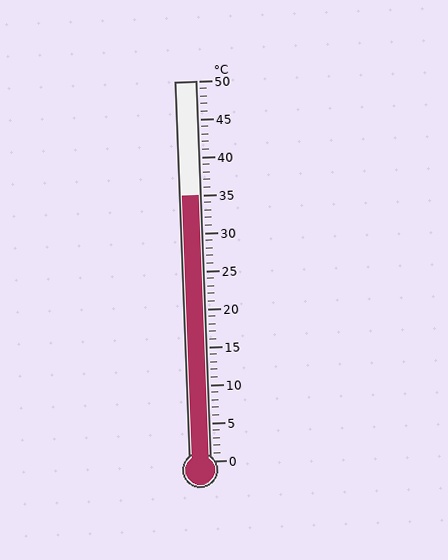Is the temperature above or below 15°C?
The temperature is above 15°C.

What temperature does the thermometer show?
The thermometer shows approximately 35°C.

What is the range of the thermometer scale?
The thermometer scale ranges from 0°C to 50°C.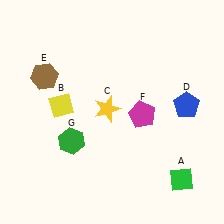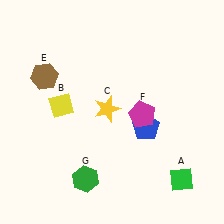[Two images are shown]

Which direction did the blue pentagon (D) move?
The blue pentagon (D) moved left.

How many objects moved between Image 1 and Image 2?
2 objects moved between the two images.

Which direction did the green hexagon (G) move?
The green hexagon (G) moved down.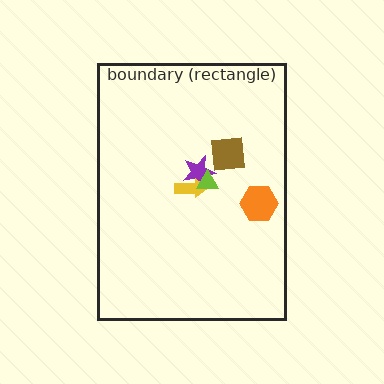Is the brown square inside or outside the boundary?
Inside.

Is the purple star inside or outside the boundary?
Inside.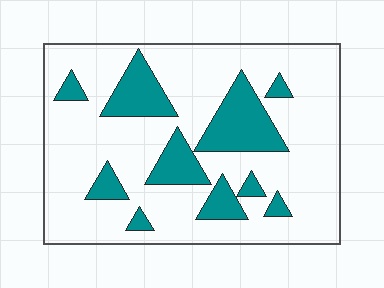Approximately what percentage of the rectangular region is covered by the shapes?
Approximately 20%.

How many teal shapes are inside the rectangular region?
10.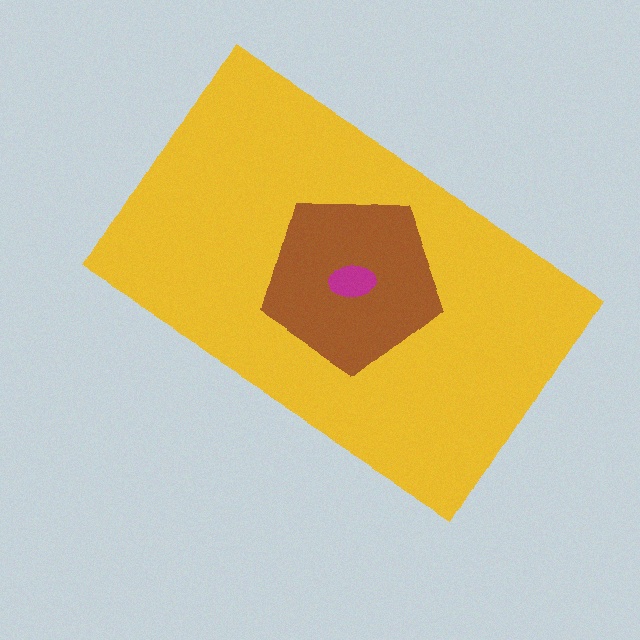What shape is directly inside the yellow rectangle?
The brown pentagon.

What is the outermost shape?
The yellow rectangle.